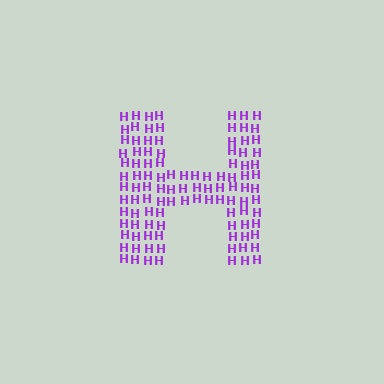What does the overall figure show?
The overall figure shows the letter H.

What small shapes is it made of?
It is made of small letter H's.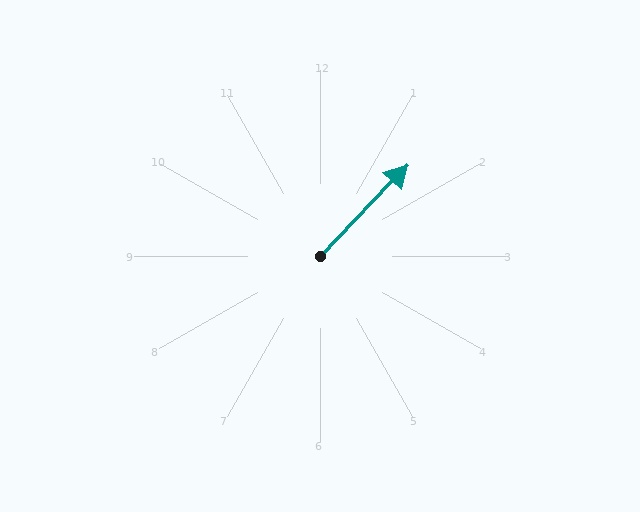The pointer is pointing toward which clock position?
Roughly 1 o'clock.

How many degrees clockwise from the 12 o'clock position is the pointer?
Approximately 44 degrees.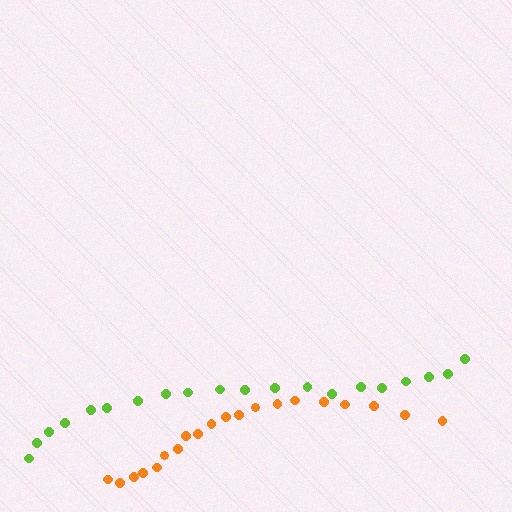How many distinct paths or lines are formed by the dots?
There are 2 distinct paths.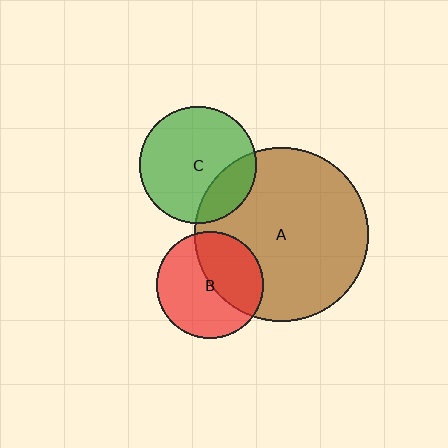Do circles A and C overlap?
Yes.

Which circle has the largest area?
Circle A (brown).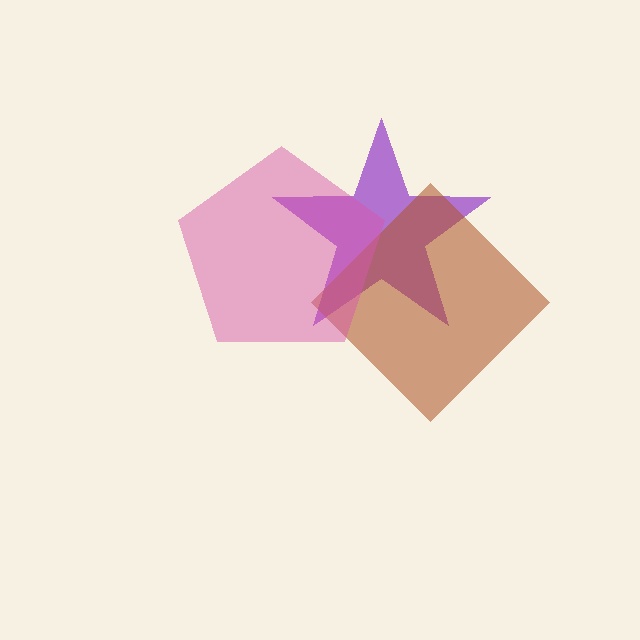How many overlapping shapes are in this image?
There are 3 overlapping shapes in the image.